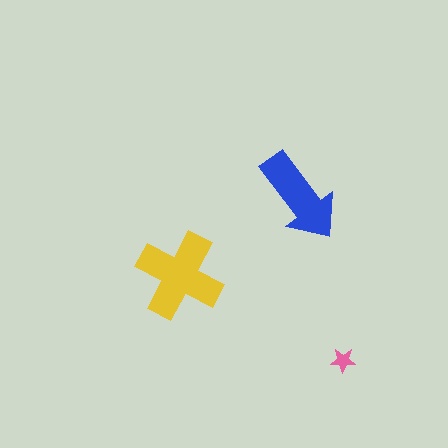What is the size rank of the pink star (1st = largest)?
3rd.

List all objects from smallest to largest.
The pink star, the blue arrow, the yellow cross.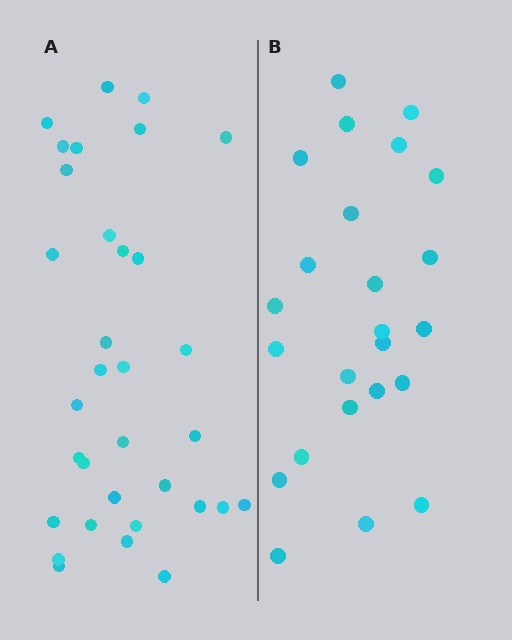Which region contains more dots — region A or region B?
Region A (the left region) has more dots.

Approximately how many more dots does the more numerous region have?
Region A has roughly 8 or so more dots than region B.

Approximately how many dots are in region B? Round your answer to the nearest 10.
About 20 dots. (The exact count is 24, which rounds to 20.)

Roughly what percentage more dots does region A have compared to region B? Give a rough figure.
About 40% more.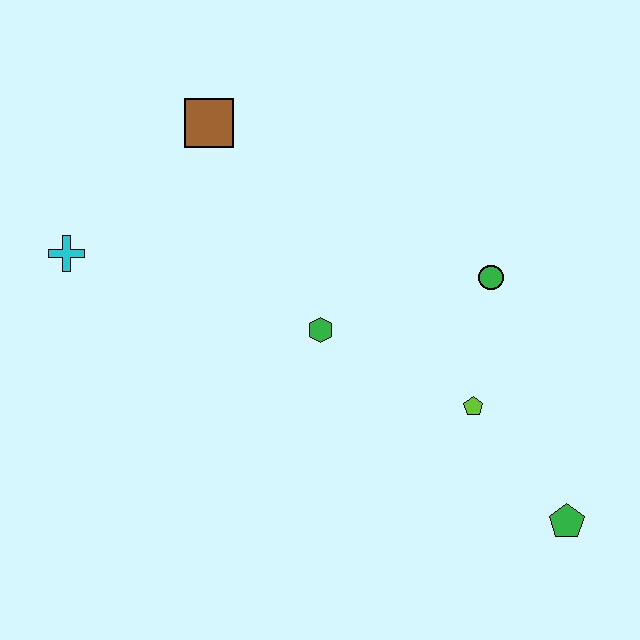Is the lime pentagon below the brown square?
Yes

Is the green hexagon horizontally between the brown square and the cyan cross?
No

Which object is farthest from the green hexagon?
The green pentagon is farthest from the green hexagon.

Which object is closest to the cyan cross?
The brown square is closest to the cyan cross.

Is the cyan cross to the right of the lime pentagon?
No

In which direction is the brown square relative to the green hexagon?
The brown square is above the green hexagon.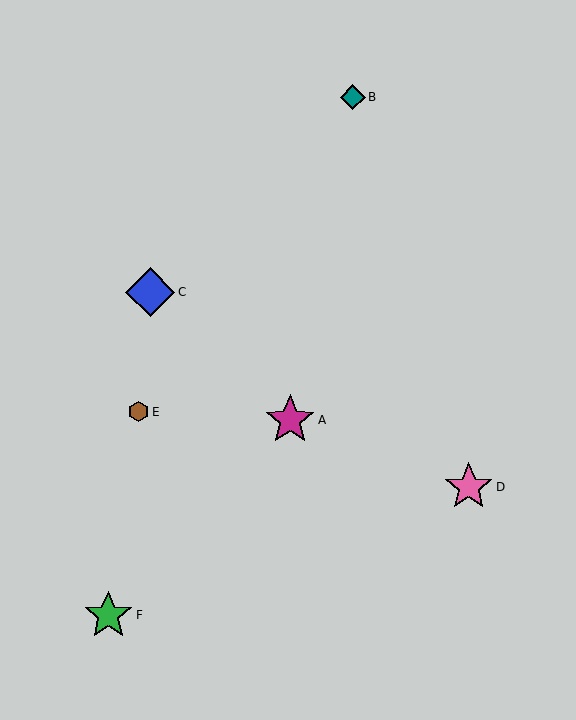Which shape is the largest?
The magenta star (labeled A) is the largest.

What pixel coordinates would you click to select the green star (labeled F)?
Click at (108, 615) to select the green star F.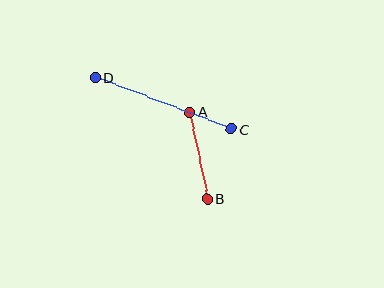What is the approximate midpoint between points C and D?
The midpoint is at approximately (163, 103) pixels.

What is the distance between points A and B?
The distance is approximately 88 pixels.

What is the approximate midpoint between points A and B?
The midpoint is at approximately (199, 156) pixels.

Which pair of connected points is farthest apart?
Points C and D are farthest apart.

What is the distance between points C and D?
The distance is approximately 145 pixels.